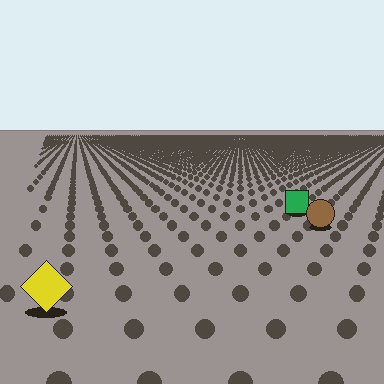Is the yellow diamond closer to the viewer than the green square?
Yes. The yellow diamond is closer — you can tell from the texture gradient: the ground texture is coarser near it.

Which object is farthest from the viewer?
The green square is farthest from the viewer. It appears smaller and the ground texture around it is denser.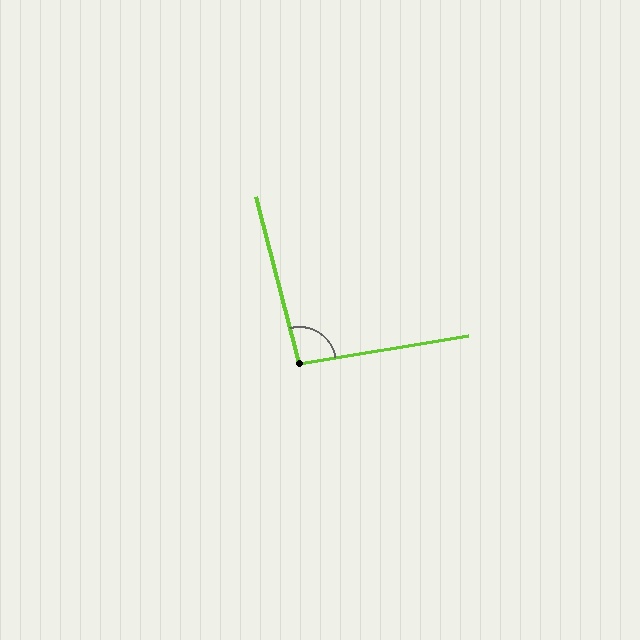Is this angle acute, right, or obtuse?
It is obtuse.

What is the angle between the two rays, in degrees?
Approximately 95 degrees.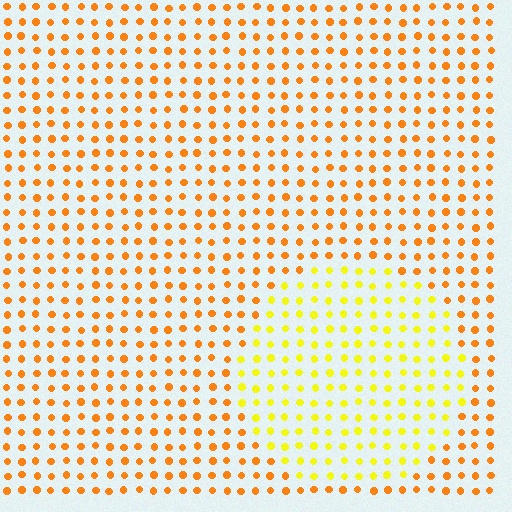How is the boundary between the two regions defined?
The boundary is defined purely by a slight shift in hue (about 33 degrees). Spacing, size, and orientation are identical on both sides.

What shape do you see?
I see a circle.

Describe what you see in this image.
The image is filled with small orange elements in a uniform arrangement. A circle-shaped region is visible where the elements are tinted to a slightly different hue, forming a subtle color boundary.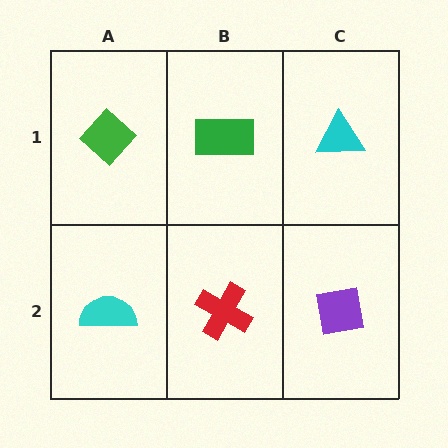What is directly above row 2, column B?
A green rectangle.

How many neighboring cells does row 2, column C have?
2.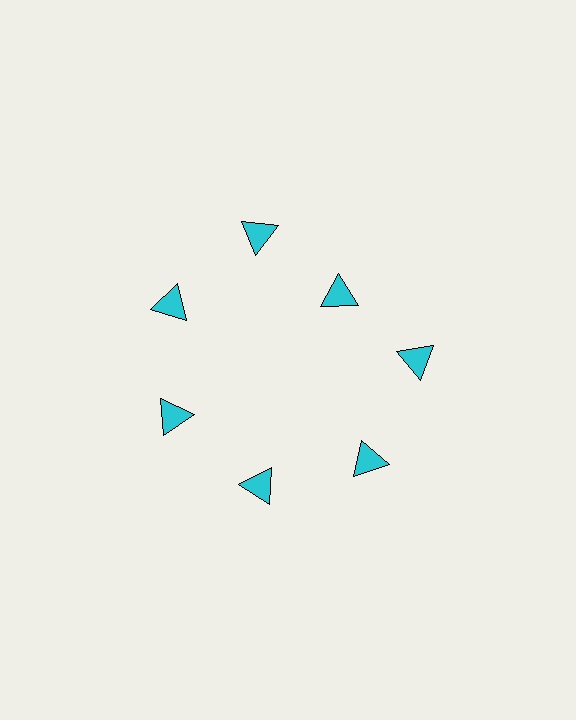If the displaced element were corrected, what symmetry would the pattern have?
It would have 7-fold rotational symmetry — the pattern would map onto itself every 51 degrees.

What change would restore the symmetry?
The symmetry would be restored by moving it outward, back onto the ring so that all 7 triangles sit at equal angles and equal distance from the center.